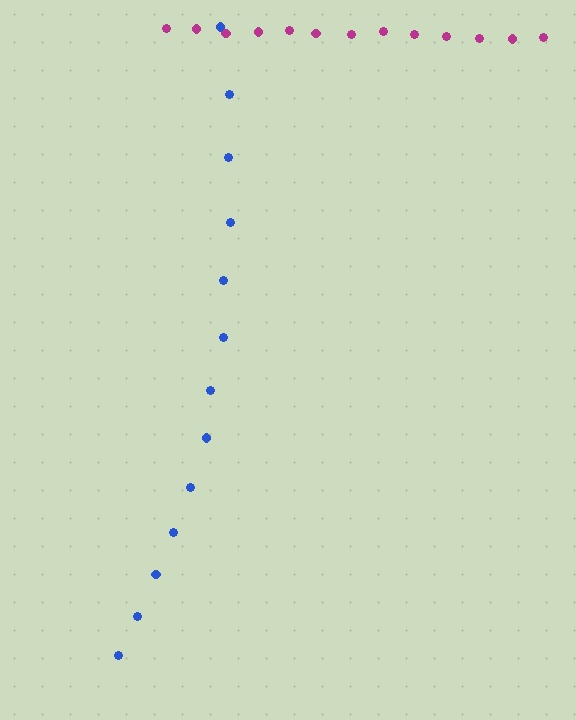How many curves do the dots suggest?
There are 2 distinct paths.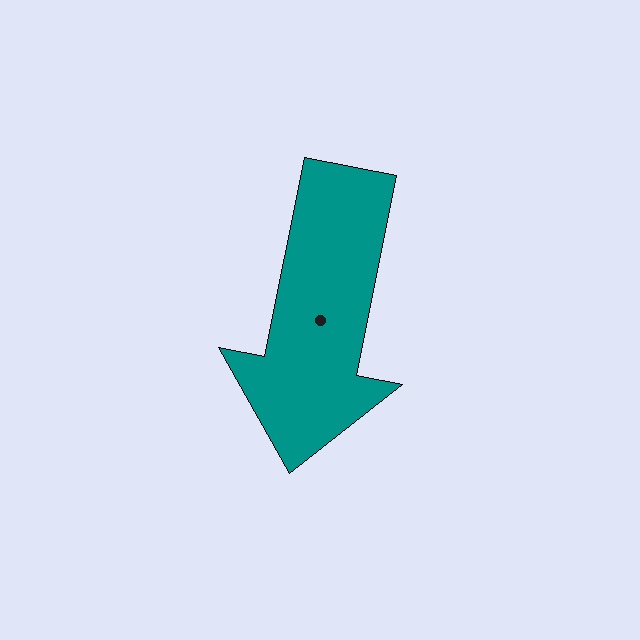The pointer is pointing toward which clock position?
Roughly 6 o'clock.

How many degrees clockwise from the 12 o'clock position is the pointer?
Approximately 191 degrees.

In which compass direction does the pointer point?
South.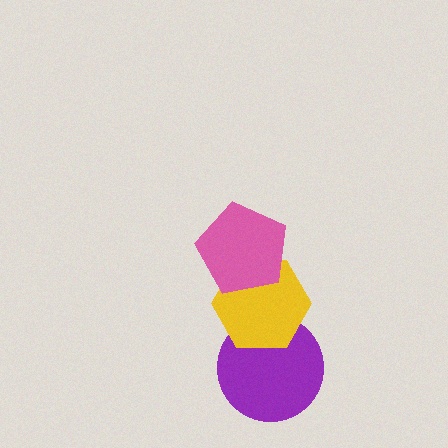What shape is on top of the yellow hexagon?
The pink pentagon is on top of the yellow hexagon.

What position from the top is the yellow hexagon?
The yellow hexagon is 2nd from the top.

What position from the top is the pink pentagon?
The pink pentagon is 1st from the top.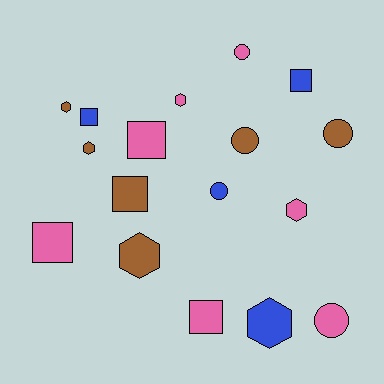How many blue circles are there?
There is 1 blue circle.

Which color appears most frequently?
Pink, with 7 objects.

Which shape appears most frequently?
Hexagon, with 6 objects.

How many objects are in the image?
There are 17 objects.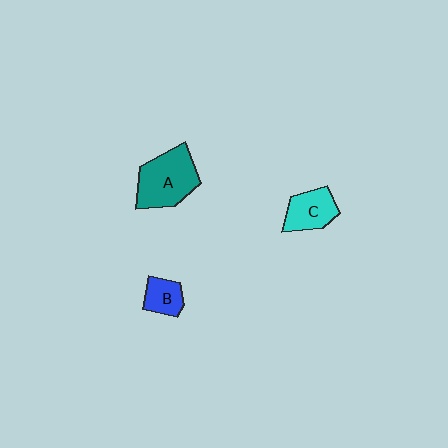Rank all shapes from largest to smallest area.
From largest to smallest: A (teal), C (cyan), B (blue).